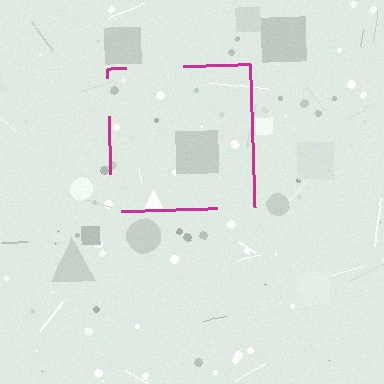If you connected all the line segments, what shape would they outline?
They would outline a square.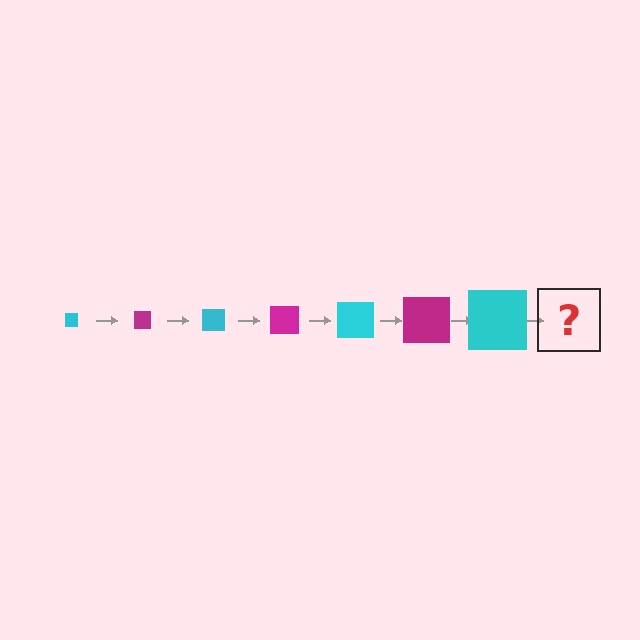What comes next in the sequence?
The next element should be a magenta square, larger than the previous one.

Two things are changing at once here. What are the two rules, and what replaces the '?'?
The two rules are that the square grows larger each step and the color cycles through cyan and magenta. The '?' should be a magenta square, larger than the previous one.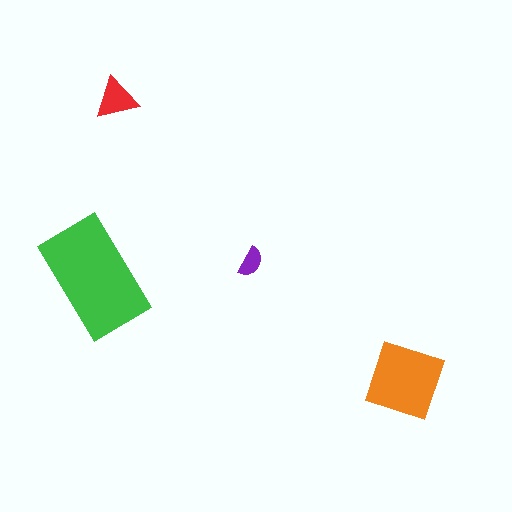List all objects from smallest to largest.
The purple semicircle, the red triangle, the orange diamond, the green rectangle.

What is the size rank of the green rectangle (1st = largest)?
1st.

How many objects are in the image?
There are 4 objects in the image.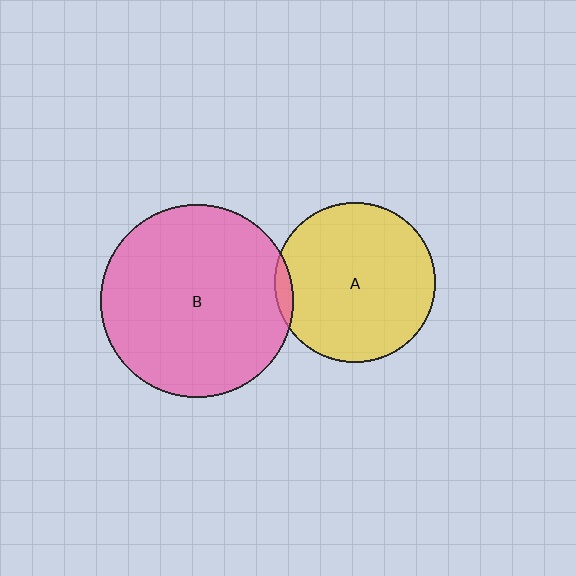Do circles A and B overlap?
Yes.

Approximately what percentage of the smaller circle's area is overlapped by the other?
Approximately 5%.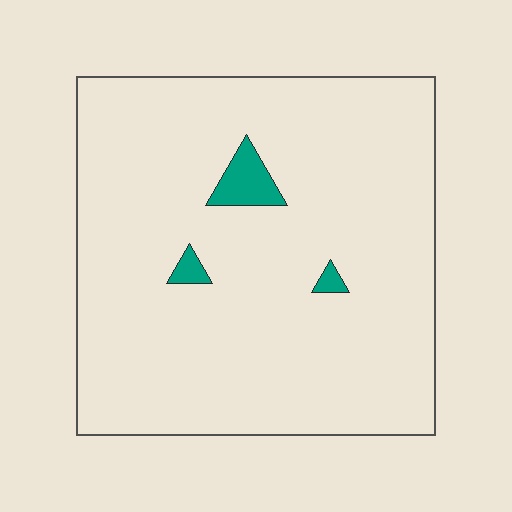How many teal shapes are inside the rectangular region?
3.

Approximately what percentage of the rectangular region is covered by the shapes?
Approximately 5%.